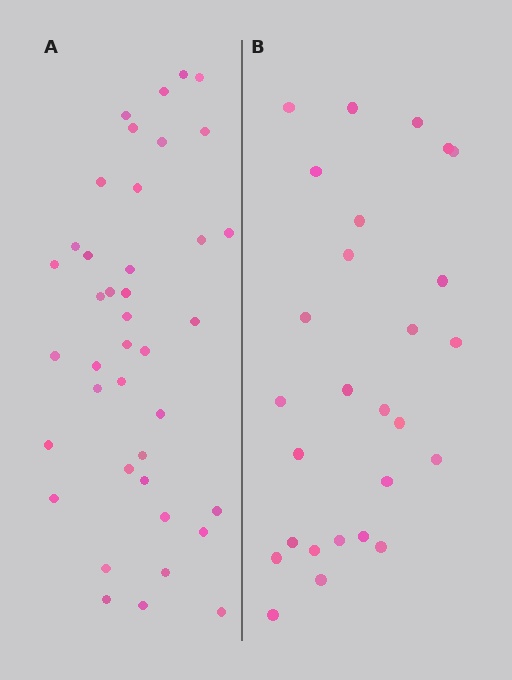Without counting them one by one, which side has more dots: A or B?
Region A (the left region) has more dots.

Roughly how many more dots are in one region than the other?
Region A has approximately 15 more dots than region B.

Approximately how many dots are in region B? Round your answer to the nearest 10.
About 30 dots. (The exact count is 27, which rounds to 30.)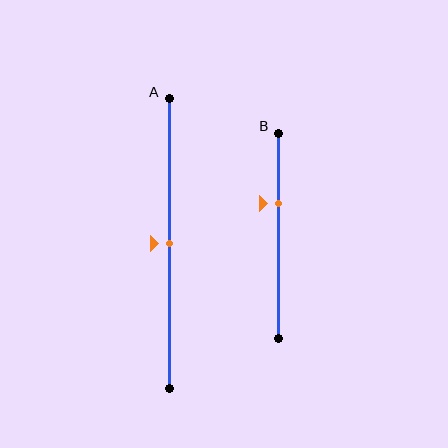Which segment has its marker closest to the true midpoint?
Segment A has its marker closest to the true midpoint.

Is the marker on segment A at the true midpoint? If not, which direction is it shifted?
Yes, the marker on segment A is at the true midpoint.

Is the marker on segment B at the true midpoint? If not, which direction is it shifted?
No, the marker on segment B is shifted upward by about 16% of the segment length.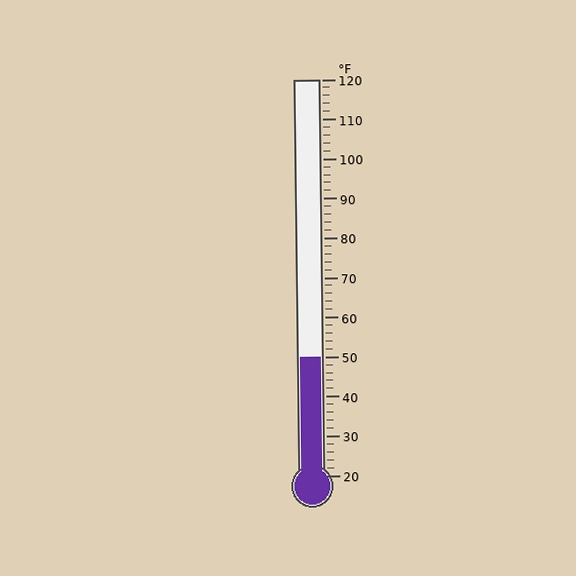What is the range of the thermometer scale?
The thermometer scale ranges from 20°F to 120°F.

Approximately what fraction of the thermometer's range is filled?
The thermometer is filled to approximately 30% of its range.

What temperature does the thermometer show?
The thermometer shows approximately 50°F.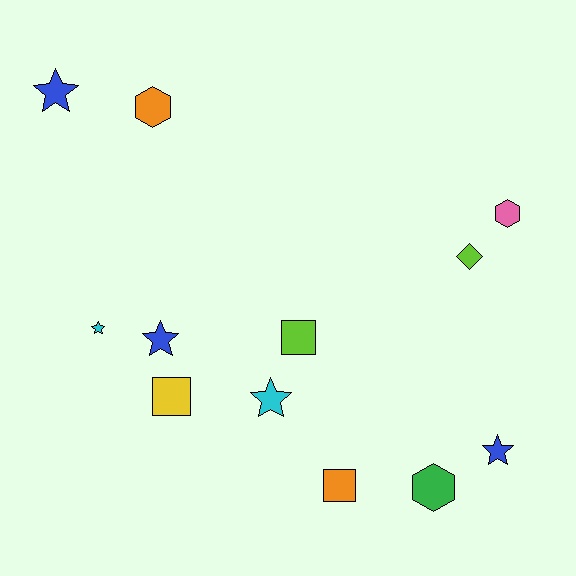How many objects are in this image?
There are 12 objects.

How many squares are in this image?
There are 3 squares.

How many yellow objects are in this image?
There is 1 yellow object.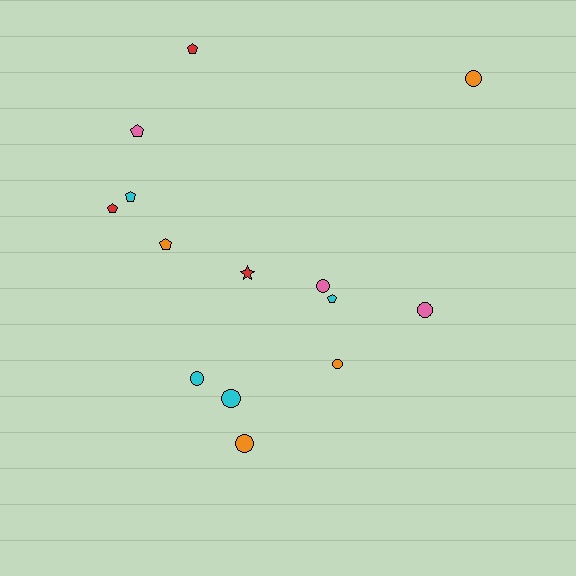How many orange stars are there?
There are no orange stars.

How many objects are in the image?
There are 14 objects.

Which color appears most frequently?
Orange, with 4 objects.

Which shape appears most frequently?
Circle, with 7 objects.